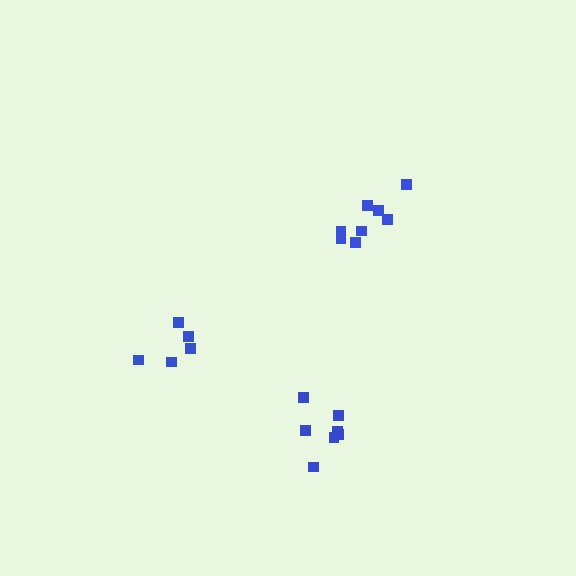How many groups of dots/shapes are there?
There are 3 groups.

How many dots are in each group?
Group 1: 8 dots, Group 2: 7 dots, Group 3: 5 dots (20 total).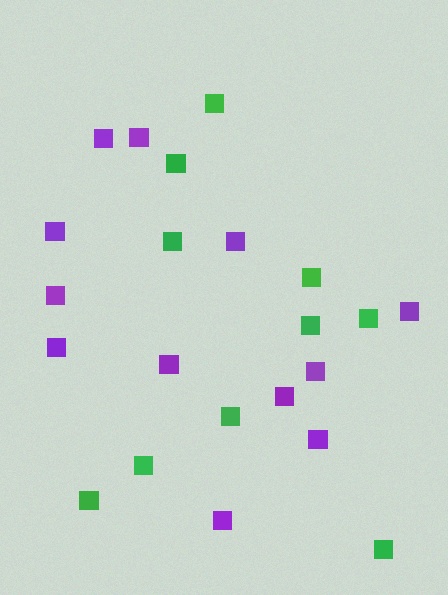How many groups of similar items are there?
There are 2 groups: one group of green squares (10) and one group of purple squares (12).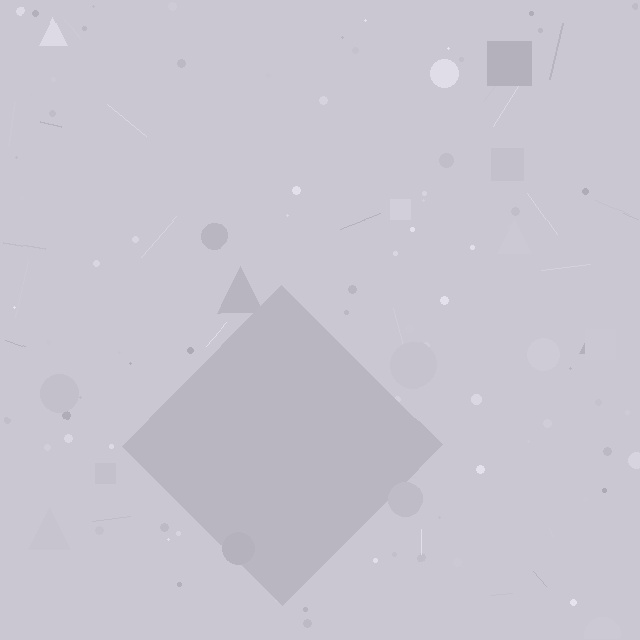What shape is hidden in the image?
A diamond is hidden in the image.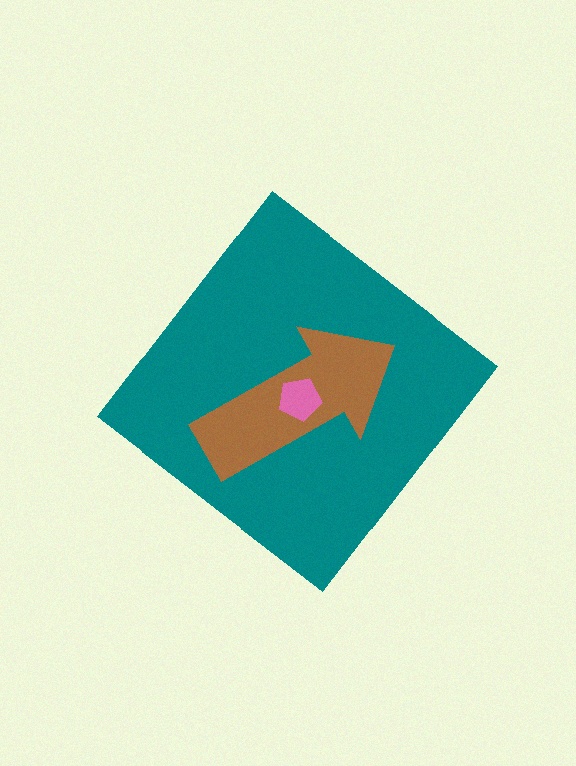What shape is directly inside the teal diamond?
The brown arrow.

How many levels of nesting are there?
3.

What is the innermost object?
The pink pentagon.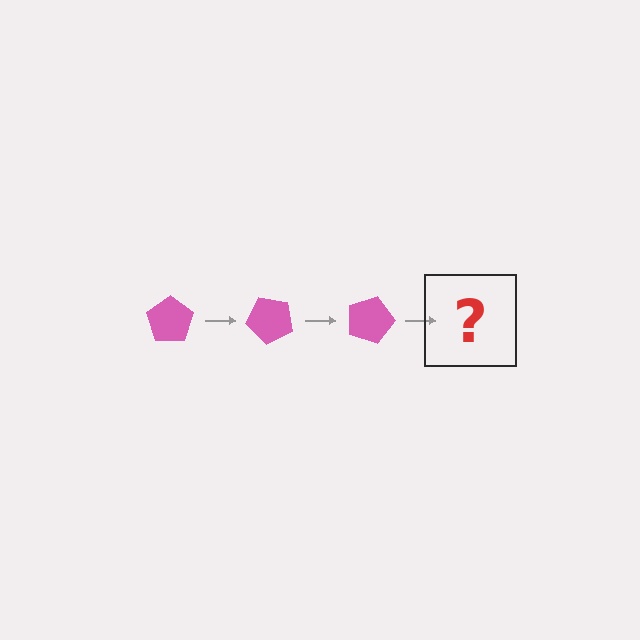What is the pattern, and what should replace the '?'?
The pattern is that the pentagon rotates 45 degrees each step. The '?' should be a pink pentagon rotated 135 degrees.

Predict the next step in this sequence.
The next step is a pink pentagon rotated 135 degrees.